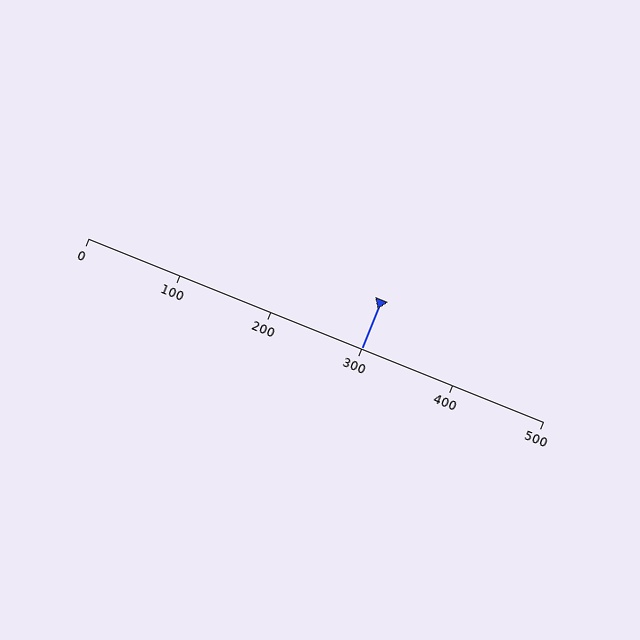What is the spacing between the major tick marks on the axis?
The major ticks are spaced 100 apart.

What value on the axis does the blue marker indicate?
The marker indicates approximately 300.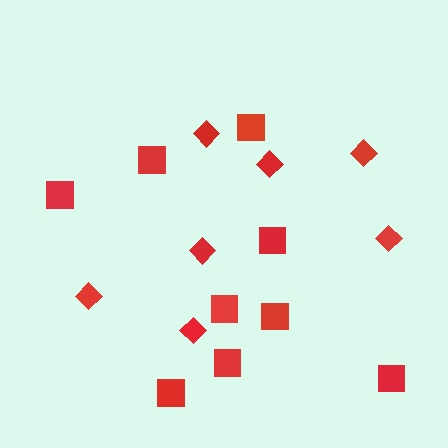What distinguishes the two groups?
There are 2 groups: one group of diamonds (7) and one group of squares (9).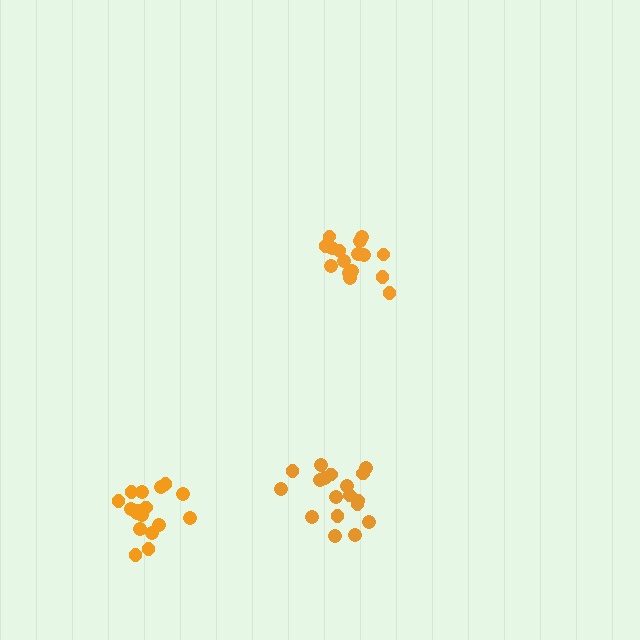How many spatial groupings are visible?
There are 3 spatial groupings.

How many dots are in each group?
Group 1: 16 dots, Group 2: 19 dots, Group 3: 18 dots (53 total).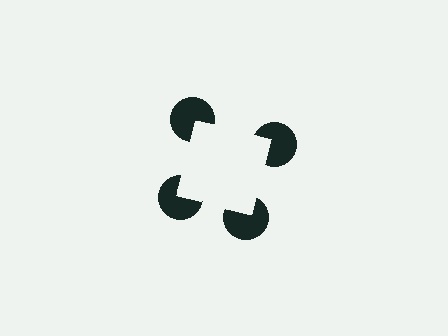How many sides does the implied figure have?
4 sides.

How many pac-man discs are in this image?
There are 4 — one at each vertex of the illusory square.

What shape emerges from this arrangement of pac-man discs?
An illusory square — its edges are inferred from the aligned wedge cuts in the pac-man discs, not physically drawn.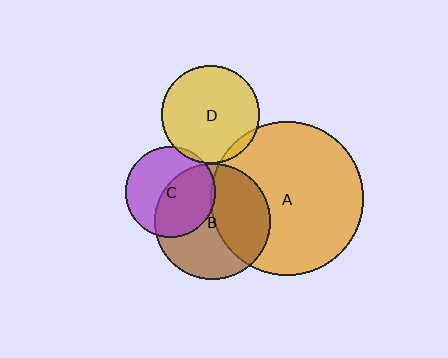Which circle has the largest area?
Circle A (orange).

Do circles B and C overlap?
Yes.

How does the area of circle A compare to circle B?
Approximately 1.8 times.